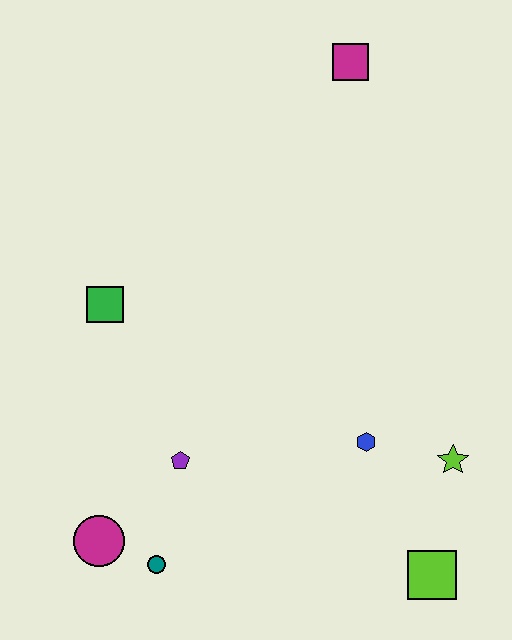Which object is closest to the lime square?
The lime star is closest to the lime square.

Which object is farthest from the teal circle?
The magenta square is farthest from the teal circle.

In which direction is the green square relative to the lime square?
The green square is to the left of the lime square.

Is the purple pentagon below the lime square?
No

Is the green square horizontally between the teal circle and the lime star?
No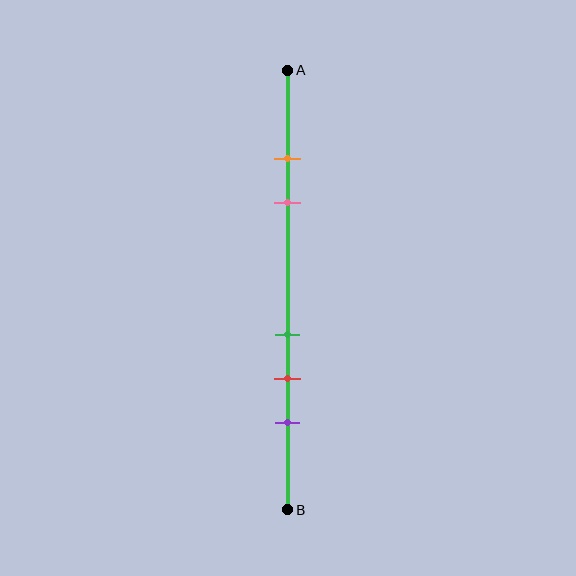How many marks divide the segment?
There are 5 marks dividing the segment.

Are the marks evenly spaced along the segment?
No, the marks are not evenly spaced.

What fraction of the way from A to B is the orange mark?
The orange mark is approximately 20% (0.2) of the way from A to B.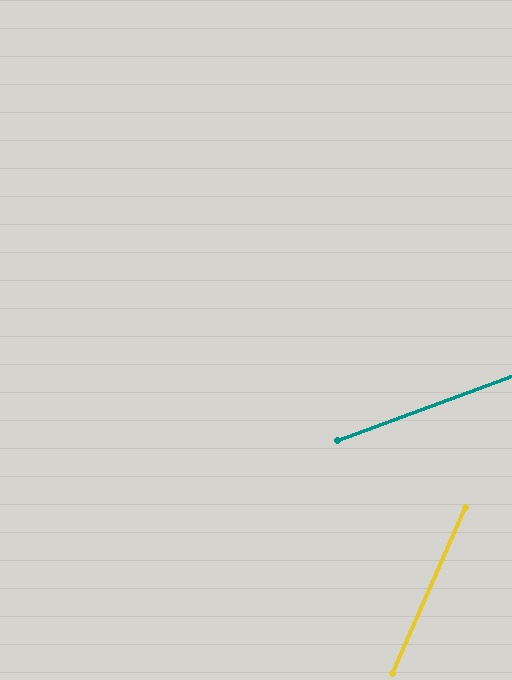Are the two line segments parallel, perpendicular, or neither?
Neither parallel nor perpendicular — they differ by about 46°.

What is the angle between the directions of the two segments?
Approximately 46 degrees.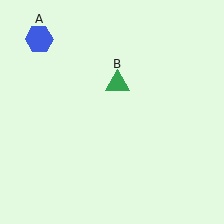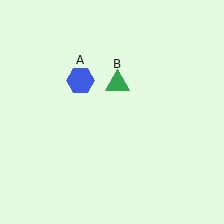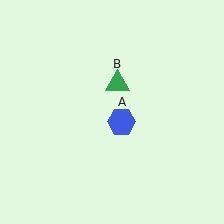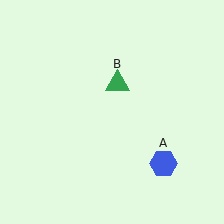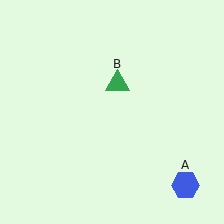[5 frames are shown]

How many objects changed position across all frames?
1 object changed position: blue hexagon (object A).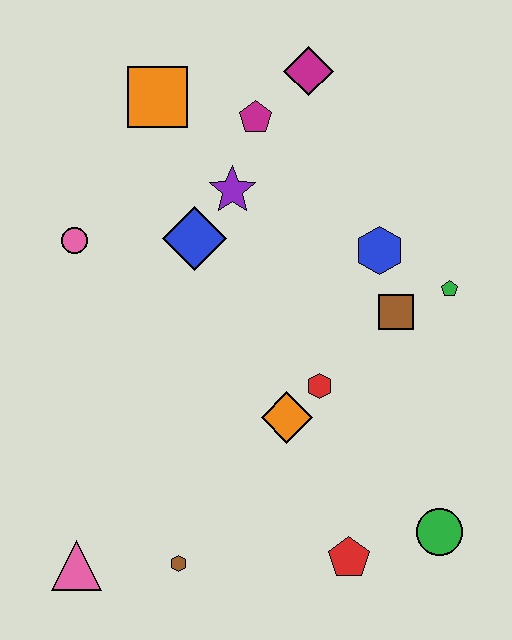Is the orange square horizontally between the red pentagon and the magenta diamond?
No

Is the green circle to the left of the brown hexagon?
No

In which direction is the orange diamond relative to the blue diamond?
The orange diamond is below the blue diamond.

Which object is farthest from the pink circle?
The green circle is farthest from the pink circle.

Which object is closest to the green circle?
The red pentagon is closest to the green circle.